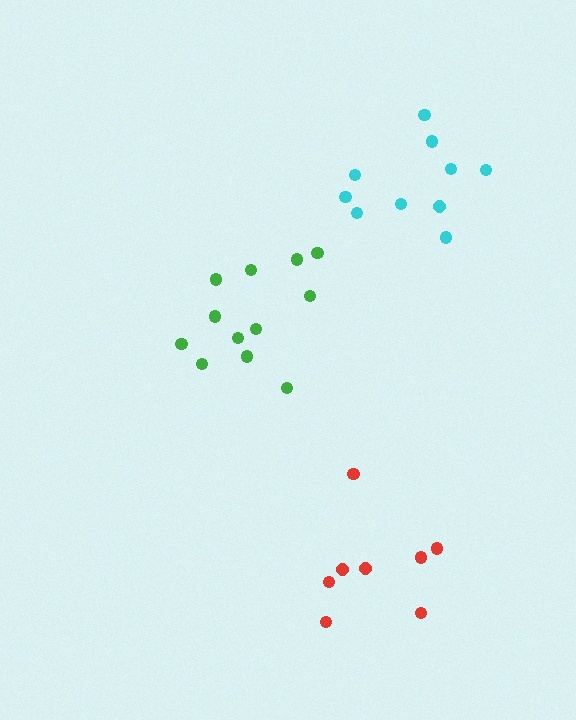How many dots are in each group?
Group 1: 8 dots, Group 2: 10 dots, Group 3: 12 dots (30 total).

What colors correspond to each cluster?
The clusters are colored: red, cyan, green.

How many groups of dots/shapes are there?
There are 3 groups.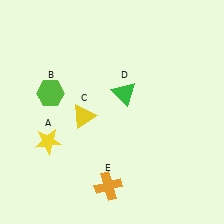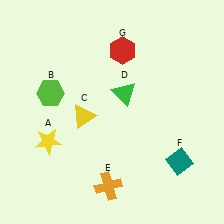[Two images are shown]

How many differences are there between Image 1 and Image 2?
There are 2 differences between the two images.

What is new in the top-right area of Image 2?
A red hexagon (G) was added in the top-right area of Image 2.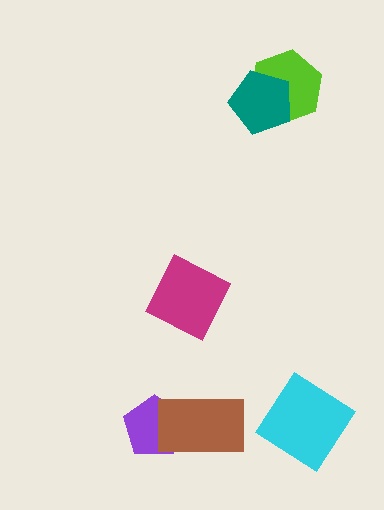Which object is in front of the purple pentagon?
The brown rectangle is in front of the purple pentagon.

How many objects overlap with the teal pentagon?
1 object overlaps with the teal pentagon.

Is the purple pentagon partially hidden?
Yes, it is partially covered by another shape.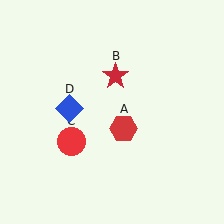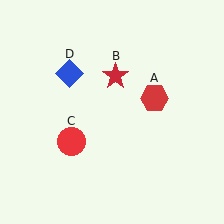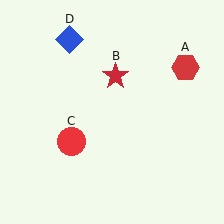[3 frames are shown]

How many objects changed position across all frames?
2 objects changed position: red hexagon (object A), blue diamond (object D).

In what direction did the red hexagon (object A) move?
The red hexagon (object A) moved up and to the right.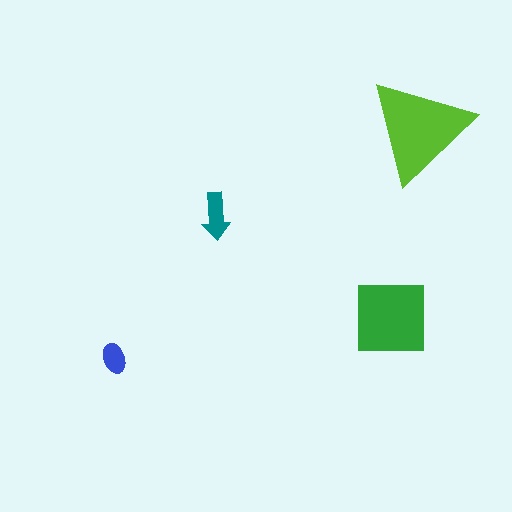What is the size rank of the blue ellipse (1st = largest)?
4th.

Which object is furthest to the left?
The blue ellipse is leftmost.